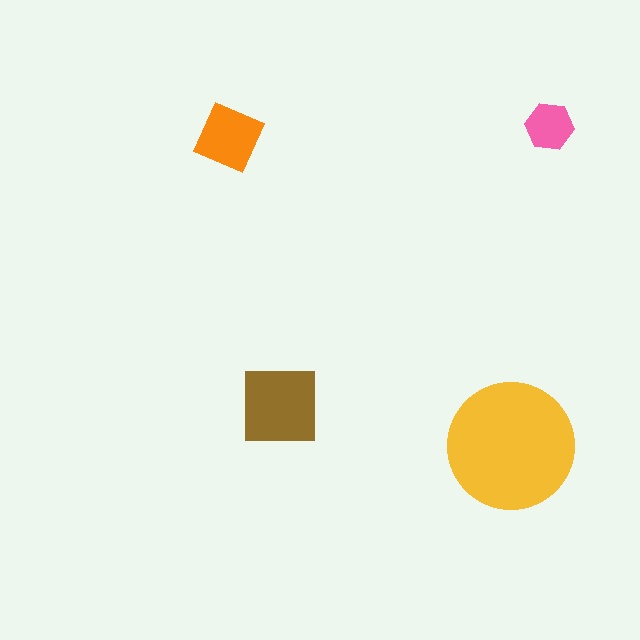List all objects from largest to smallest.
The yellow circle, the brown square, the orange diamond, the pink hexagon.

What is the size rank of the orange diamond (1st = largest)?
3rd.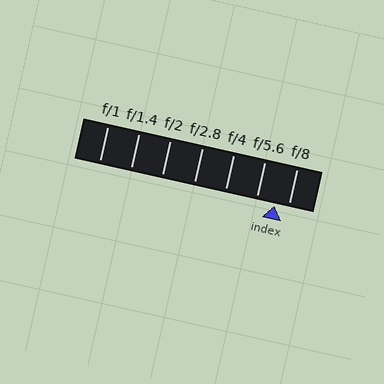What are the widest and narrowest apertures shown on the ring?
The widest aperture shown is f/1 and the narrowest is f/8.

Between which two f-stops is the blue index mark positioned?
The index mark is between f/5.6 and f/8.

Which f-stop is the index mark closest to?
The index mark is closest to f/8.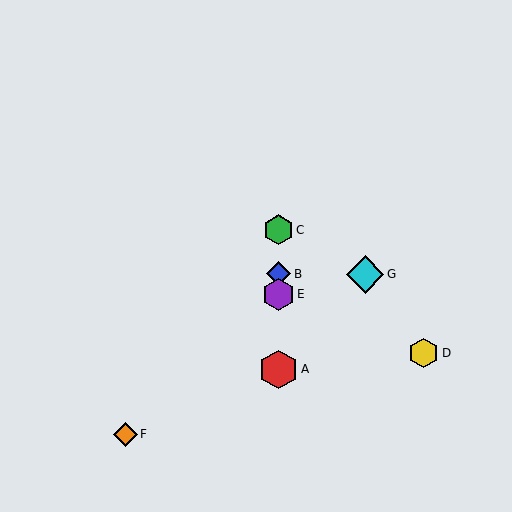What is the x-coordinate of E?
Object E is at x≈278.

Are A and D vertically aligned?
No, A is at x≈278 and D is at x≈424.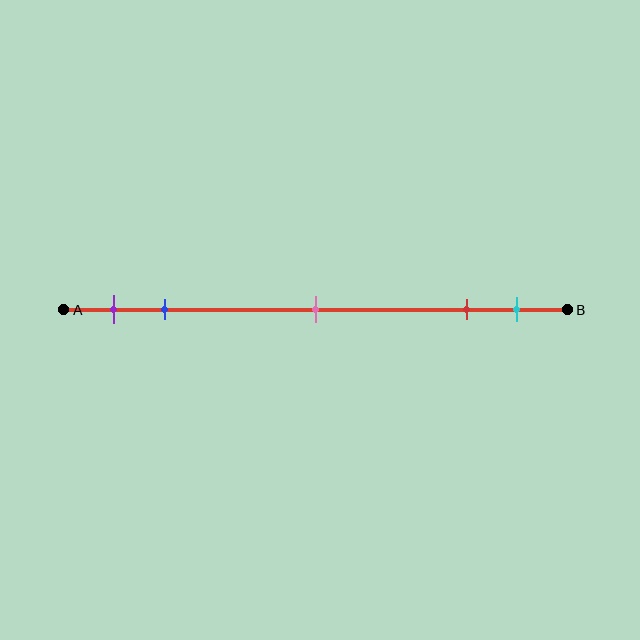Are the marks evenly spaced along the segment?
No, the marks are not evenly spaced.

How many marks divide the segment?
There are 5 marks dividing the segment.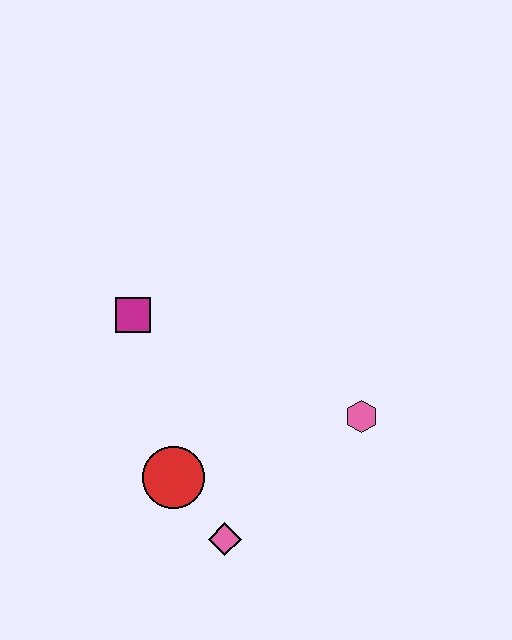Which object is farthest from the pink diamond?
The magenta square is farthest from the pink diamond.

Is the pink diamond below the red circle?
Yes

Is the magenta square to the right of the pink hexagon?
No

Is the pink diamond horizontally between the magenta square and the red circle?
No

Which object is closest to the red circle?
The pink diamond is closest to the red circle.